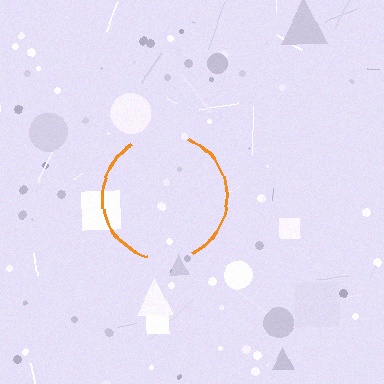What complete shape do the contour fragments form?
The contour fragments form a circle.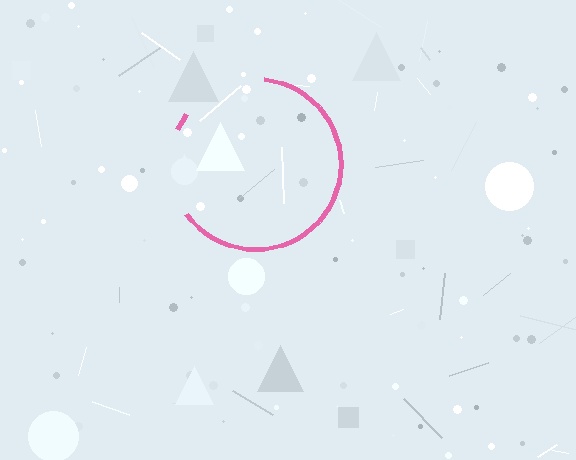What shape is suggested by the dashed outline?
The dashed outline suggests a circle.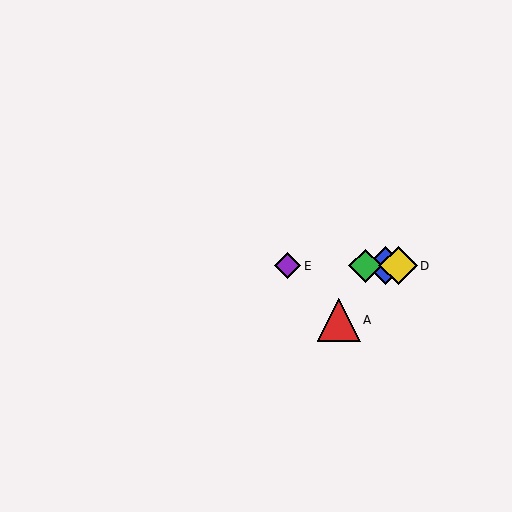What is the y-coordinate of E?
Object E is at y≈266.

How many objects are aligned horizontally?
4 objects (B, C, D, E) are aligned horizontally.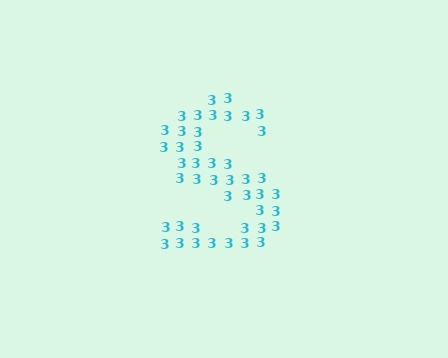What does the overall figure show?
The overall figure shows the letter S.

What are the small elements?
The small elements are digit 3's.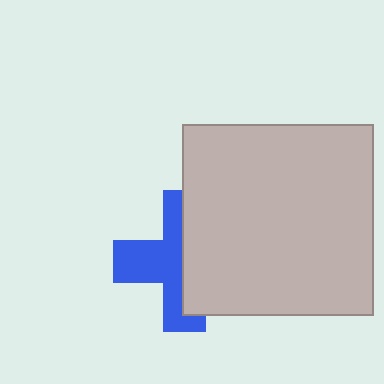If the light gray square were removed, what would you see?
You would see the complete blue cross.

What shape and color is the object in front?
The object in front is a light gray square.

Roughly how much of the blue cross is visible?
About half of it is visible (roughly 50%).